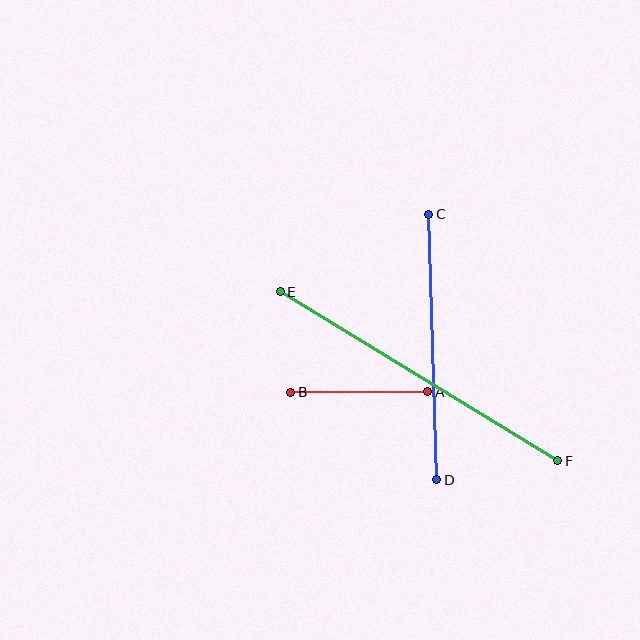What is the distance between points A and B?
The distance is approximately 137 pixels.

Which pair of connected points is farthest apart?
Points E and F are farthest apart.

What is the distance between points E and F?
The distance is approximately 325 pixels.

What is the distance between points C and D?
The distance is approximately 266 pixels.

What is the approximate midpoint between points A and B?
The midpoint is at approximately (359, 392) pixels.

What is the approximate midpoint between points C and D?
The midpoint is at approximately (433, 347) pixels.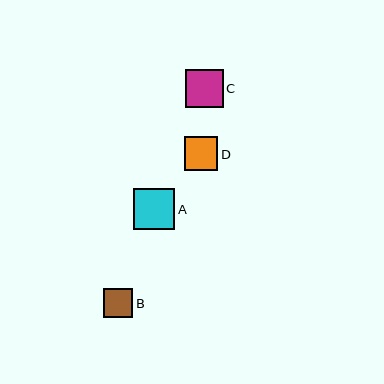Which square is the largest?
Square A is the largest with a size of approximately 41 pixels.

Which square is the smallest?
Square B is the smallest with a size of approximately 29 pixels.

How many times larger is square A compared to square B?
Square A is approximately 1.4 times the size of square B.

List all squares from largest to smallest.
From largest to smallest: A, C, D, B.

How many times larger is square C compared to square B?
Square C is approximately 1.3 times the size of square B.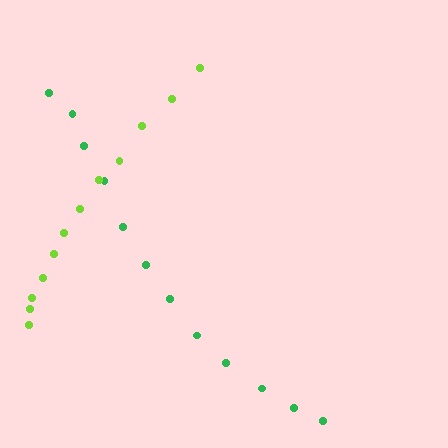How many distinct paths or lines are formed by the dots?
There are 2 distinct paths.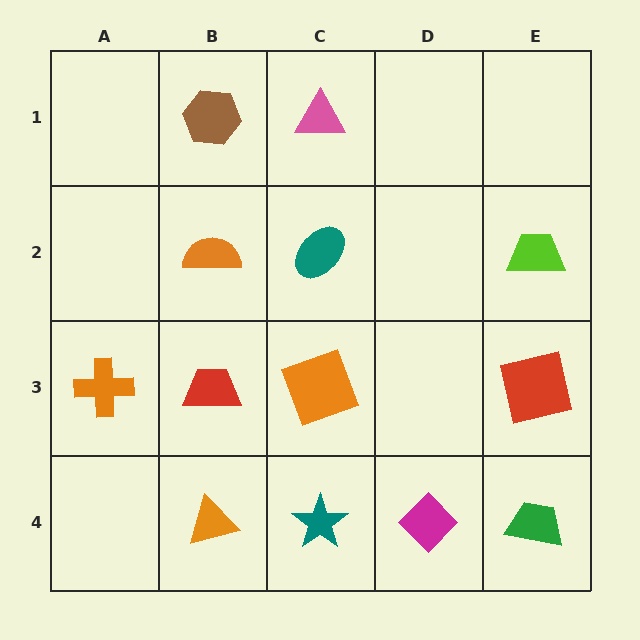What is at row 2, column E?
A lime trapezoid.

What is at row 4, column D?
A magenta diamond.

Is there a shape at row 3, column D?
No, that cell is empty.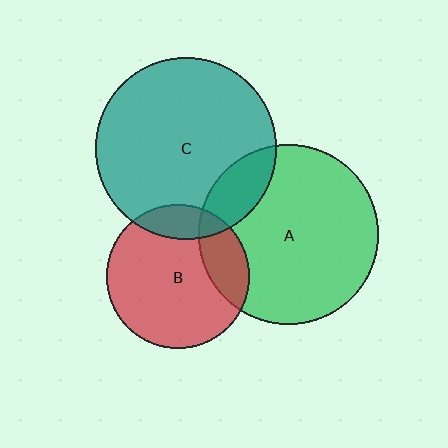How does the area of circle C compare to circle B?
Approximately 1.6 times.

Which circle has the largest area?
Circle C (teal).